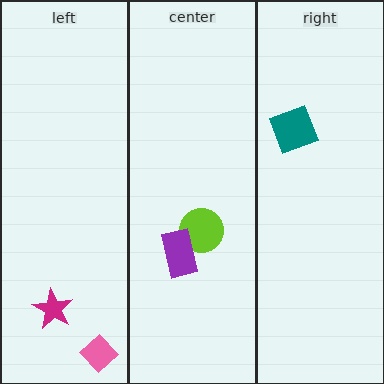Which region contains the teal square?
The right region.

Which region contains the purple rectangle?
The center region.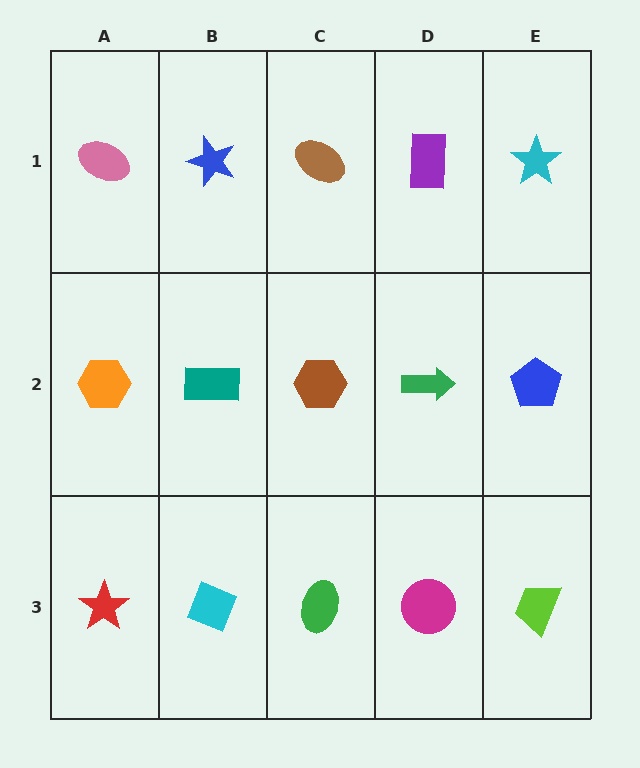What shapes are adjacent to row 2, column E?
A cyan star (row 1, column E), a lime trapezoid (row 3, column E), a green arrow (row 2, column D).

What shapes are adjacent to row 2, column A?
A pink ellipse (row 1, column A), a red star (row 3, column A), a teal rectangle (row 2, column B).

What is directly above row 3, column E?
A blue pentagon.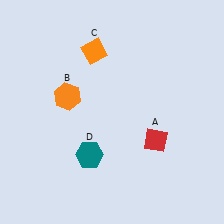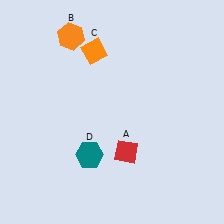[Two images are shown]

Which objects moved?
The objects that moved are: the red diamond (A), the orange hexagon (B).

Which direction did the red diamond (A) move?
The red diamond (A) moved left.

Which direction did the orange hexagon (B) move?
The orange hexagon (B) moved up.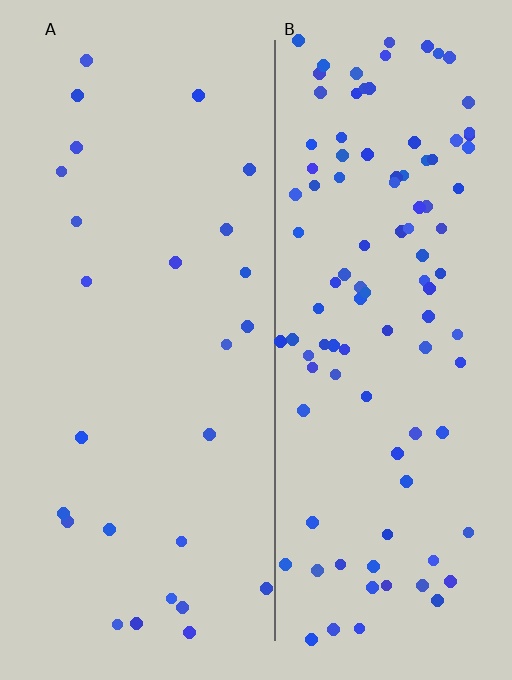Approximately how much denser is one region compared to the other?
Approximately 4.0× — region B over region A.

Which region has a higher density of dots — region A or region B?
B (the right).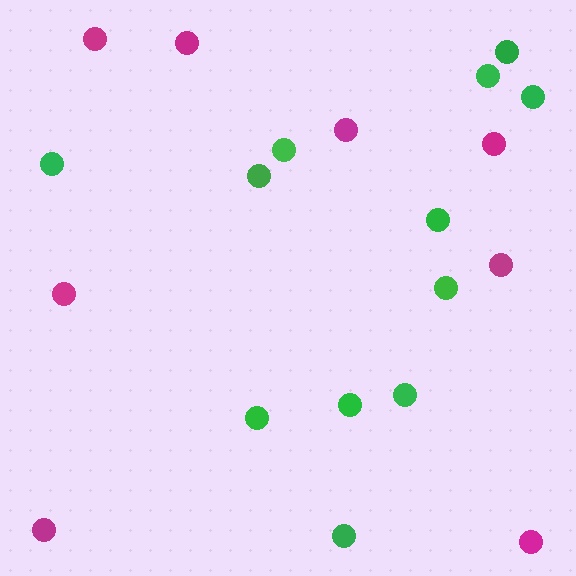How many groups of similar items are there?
There are 2 groups: one group of magenta circles (8) and one group of green circles (12).